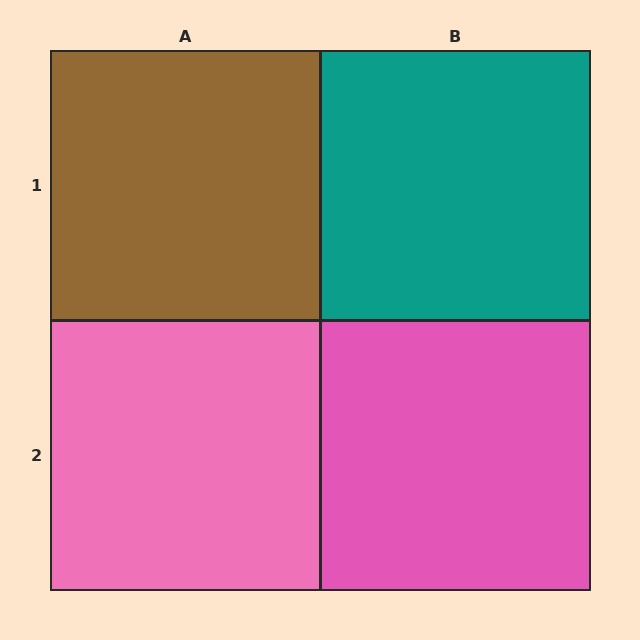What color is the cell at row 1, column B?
Teal.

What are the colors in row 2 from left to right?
Pink, pink.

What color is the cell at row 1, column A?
Brown.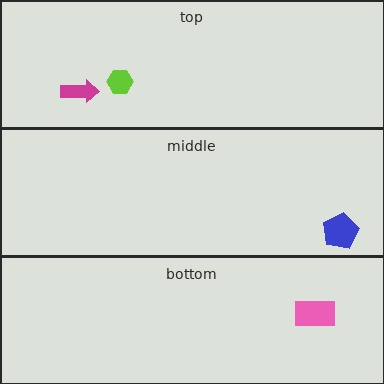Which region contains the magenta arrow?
The top region.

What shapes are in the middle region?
The blue pentagon.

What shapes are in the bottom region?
The pink rectangle.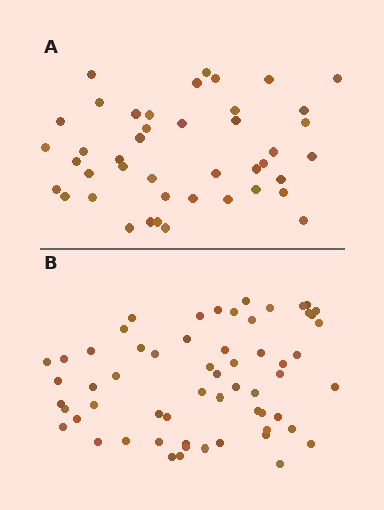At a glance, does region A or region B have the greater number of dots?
Region B (the bottom region) has more dots.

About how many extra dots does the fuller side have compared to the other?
Region B has approximately 15 more dots than region A.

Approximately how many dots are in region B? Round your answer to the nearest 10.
About 60 dots.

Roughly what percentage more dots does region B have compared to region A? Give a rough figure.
About 40% more.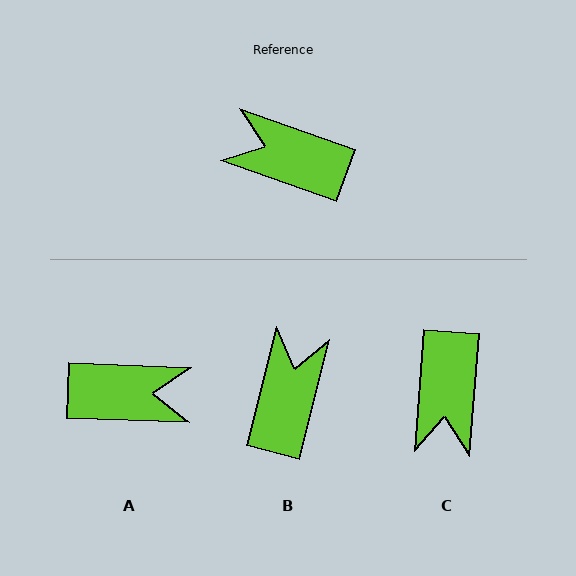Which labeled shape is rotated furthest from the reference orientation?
A, about 163 degrees away.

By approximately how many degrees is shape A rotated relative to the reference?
Approximately 163 degrees clockwise.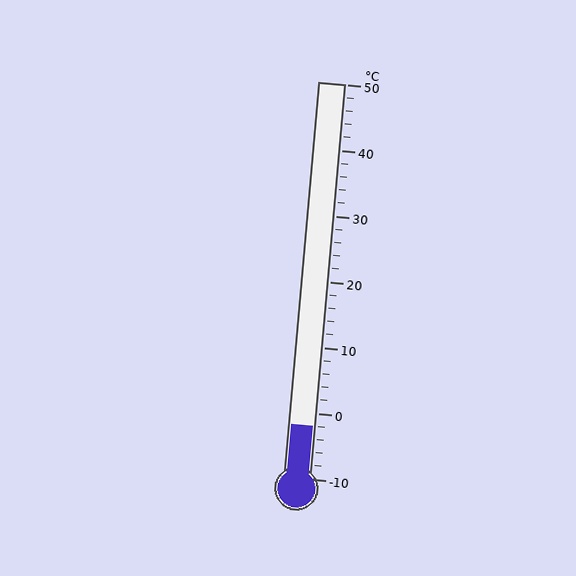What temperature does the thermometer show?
The thermometer shows approximately -2°C.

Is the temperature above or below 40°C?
The temperature is below 40°C.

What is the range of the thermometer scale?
The thermometer scale ranges from -10°C to 50°C.